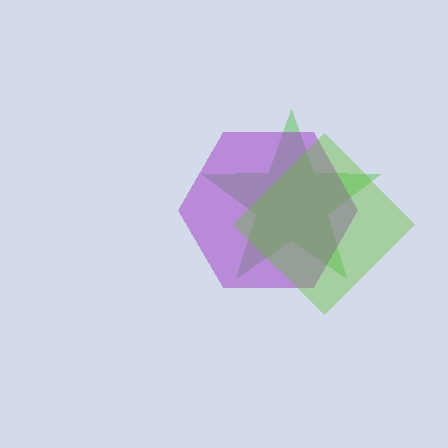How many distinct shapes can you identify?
There are 3 distinct shapes: a green star, a purple hexagon, a lime diamond.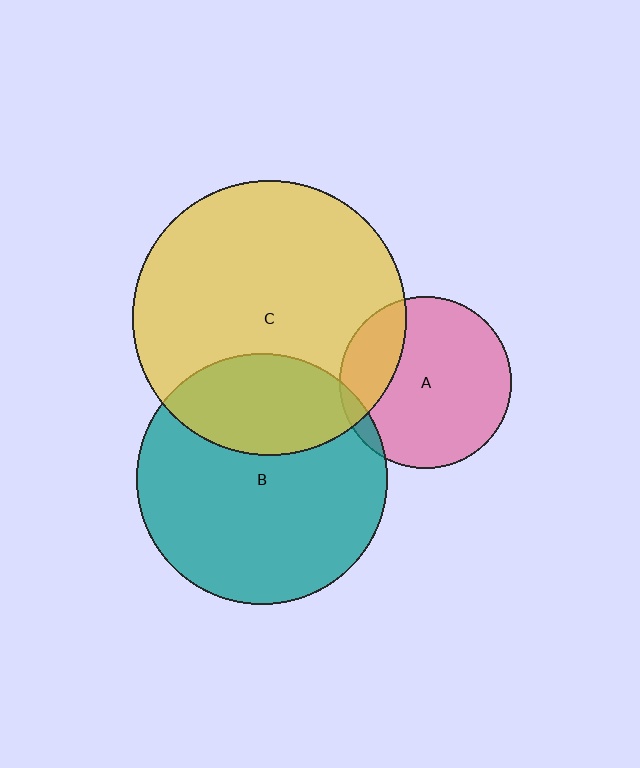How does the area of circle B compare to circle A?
Approximately 2.1 times.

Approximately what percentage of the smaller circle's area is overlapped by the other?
Approximately 20%.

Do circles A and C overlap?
Yes.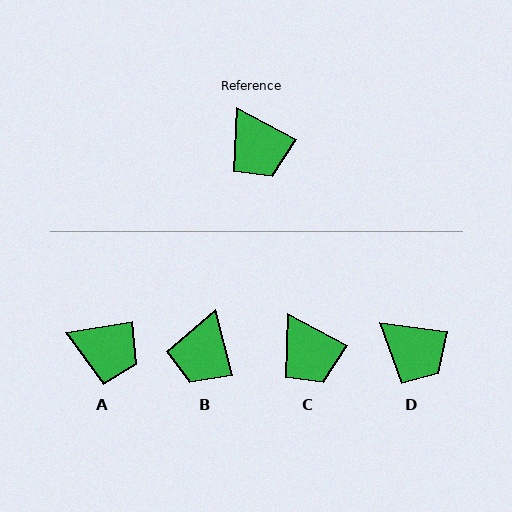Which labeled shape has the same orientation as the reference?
C.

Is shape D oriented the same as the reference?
No, it is off by about 22 degrees.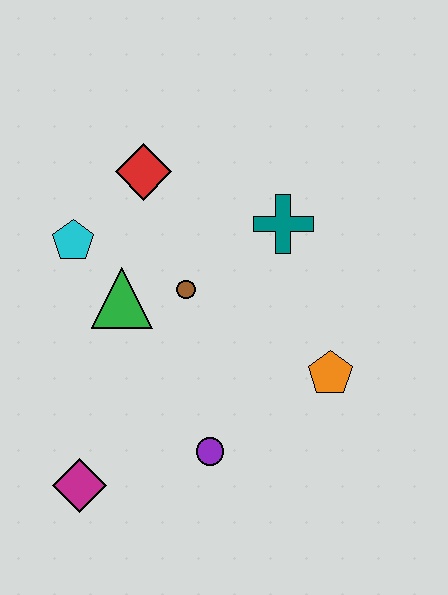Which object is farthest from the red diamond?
The magenta diamond is farthest from the red diamond.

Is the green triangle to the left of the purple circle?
Yes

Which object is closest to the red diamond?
The cyan pentagon is closest to the red diamond.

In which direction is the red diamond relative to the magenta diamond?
The red diamond is above the magenta diamond.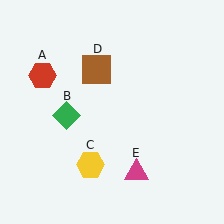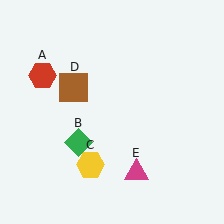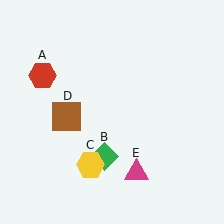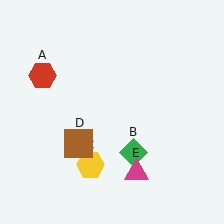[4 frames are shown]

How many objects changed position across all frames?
2 objects changed position: green diamond (object B), brown square (object D).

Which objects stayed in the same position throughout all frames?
Red hexagon (object A) and yellow hexagon (object C) and magenta triangle (object E) remained stationary.